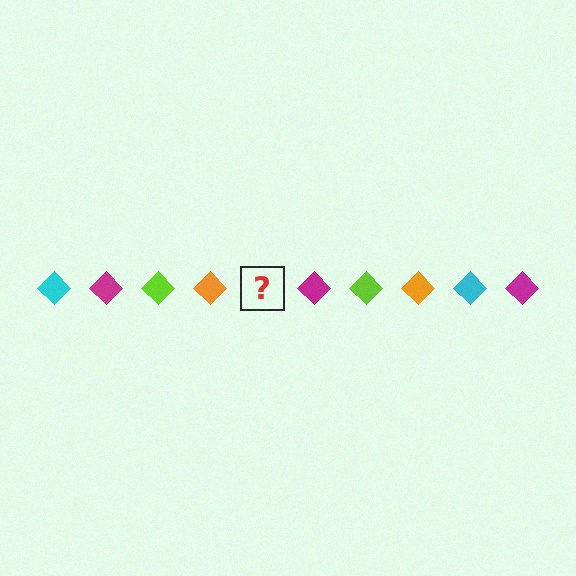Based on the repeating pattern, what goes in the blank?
The blank should be a cyan diamond.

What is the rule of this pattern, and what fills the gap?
The rule is that the pattern cycles through cyan, magenta, lime, orange diamonds. The gap should be filled with a cyan diamond.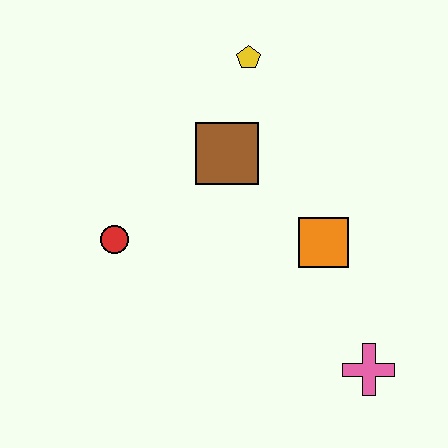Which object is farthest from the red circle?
The pink cross is farthest from the red circle.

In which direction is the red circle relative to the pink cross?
The red circle is to the left of the pink cross.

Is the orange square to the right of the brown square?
Yes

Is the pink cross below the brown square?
Yes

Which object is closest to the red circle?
The brown square is closest to the red circle.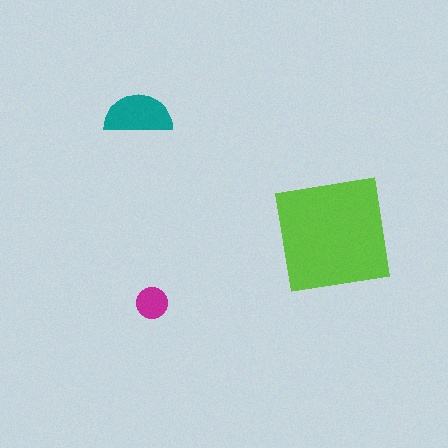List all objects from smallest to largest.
The magenta circle, the teal semicircle, the lime square.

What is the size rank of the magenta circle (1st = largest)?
3rd.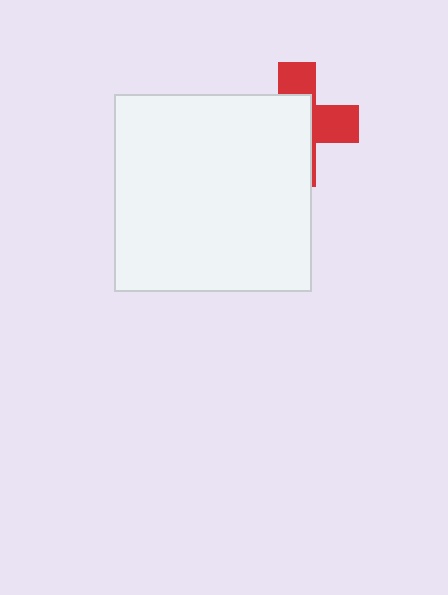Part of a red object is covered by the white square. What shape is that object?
It is a cross.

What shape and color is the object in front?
The object in front is a white square.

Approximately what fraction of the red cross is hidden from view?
Roughly 59% of the red cross is hidden behind the white square.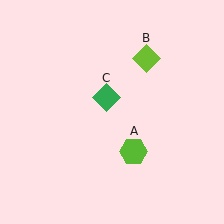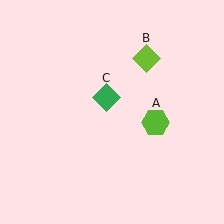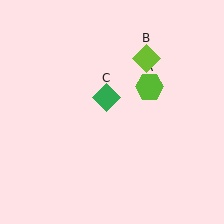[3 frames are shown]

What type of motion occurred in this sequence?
The lime hexagon (object A) rotated counterclockwise around the center of the scene.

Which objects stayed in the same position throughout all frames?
Lime diamond (object B) and green diamond (object C) remained stationary.